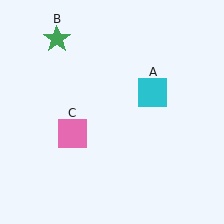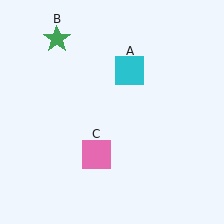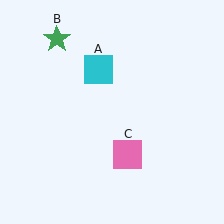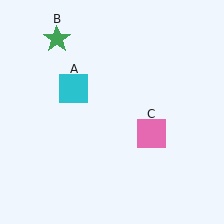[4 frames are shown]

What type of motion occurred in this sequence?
The cyan square (object A), pink square (object C) rotated counterclockwise around the center of the scene.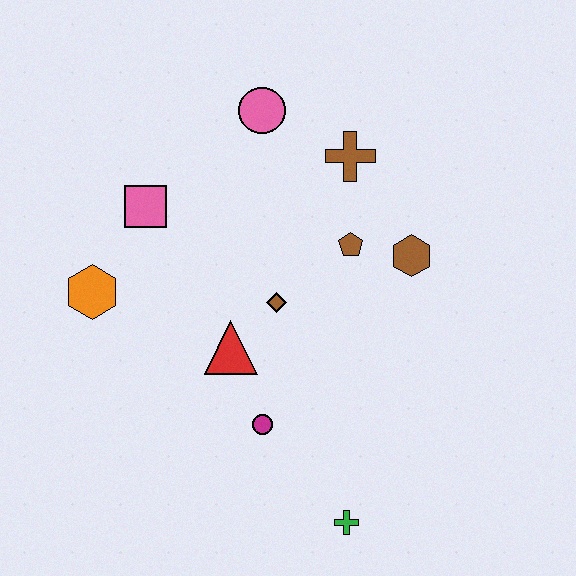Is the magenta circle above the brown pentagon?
No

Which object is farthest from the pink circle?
The green cross is farthest from the pink circle.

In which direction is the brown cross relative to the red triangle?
The brown cross is above the red triangle.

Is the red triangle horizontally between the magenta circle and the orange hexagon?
Yes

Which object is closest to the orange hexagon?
The pink square is closest to the orange hexagon.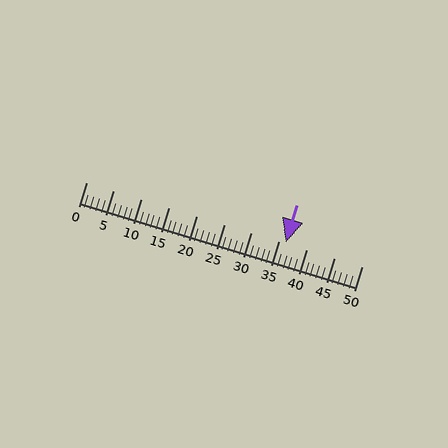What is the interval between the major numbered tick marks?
The major tick marks are spaced 5 units apart.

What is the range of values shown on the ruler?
The ruler shows values from 0 to 50.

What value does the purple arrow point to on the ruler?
The purple arrow points to approximately 36.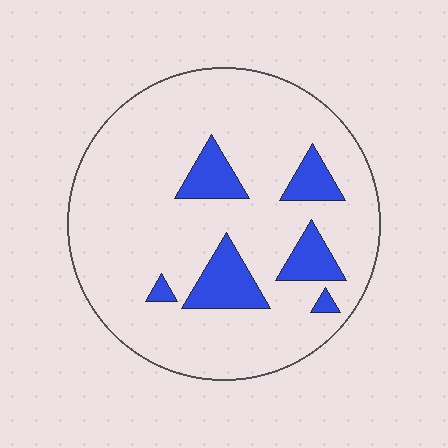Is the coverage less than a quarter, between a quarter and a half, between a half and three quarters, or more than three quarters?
Less than a quarter.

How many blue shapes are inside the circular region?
6.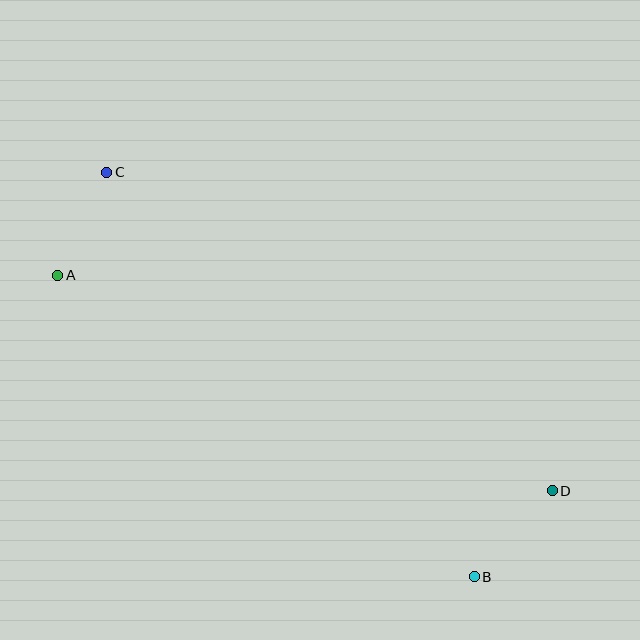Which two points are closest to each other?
Points A and C are closest to each other.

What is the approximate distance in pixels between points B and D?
The distance between B and D is approximately 116 pixels.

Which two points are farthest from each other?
Points C and D are farthest from each other.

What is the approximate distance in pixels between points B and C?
The distance between B and C is approximately 547 pixels.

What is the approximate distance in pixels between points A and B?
The distance between A and B is approximately 514 pixels.